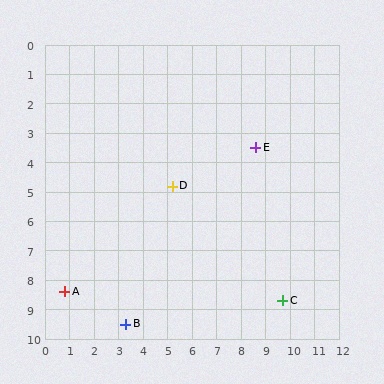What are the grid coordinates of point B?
Point B is at approximately (3.3, 9.5).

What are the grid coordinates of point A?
Point A is at approximately (0.8, 8.4).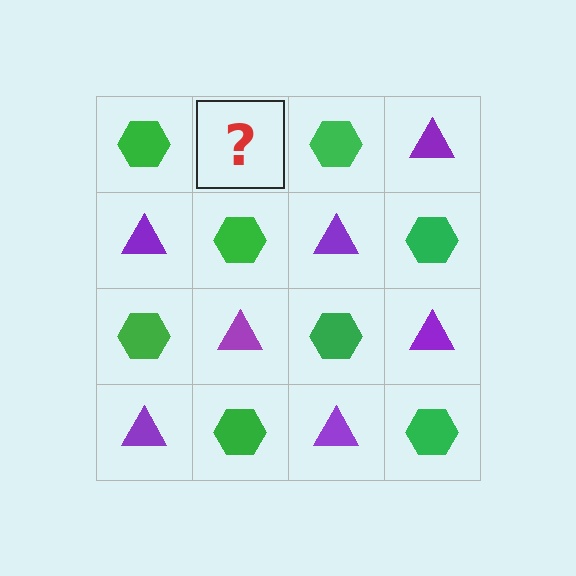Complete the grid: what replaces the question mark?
The question mark should be replaced with a purple triangle.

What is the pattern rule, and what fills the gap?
The rule is that it alternates green hexagon and purple triangle in a checkerboard pattern. The gap should be filled with a purple triangle.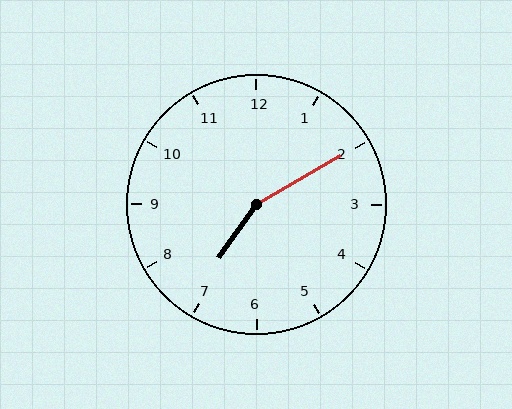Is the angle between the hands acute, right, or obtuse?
It is obtuse.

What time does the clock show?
7:10.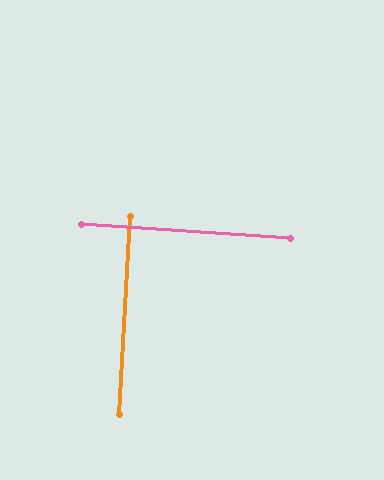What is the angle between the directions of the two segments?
Approximately 89 degrees.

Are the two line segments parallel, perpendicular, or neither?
Perpendicular — they meet at approximately 89°.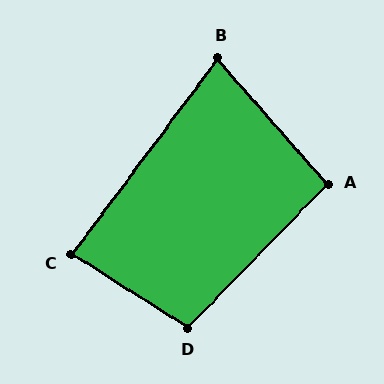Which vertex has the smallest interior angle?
B, at approximately 78 degrees.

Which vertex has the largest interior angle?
D, at approximately 102 degrees.